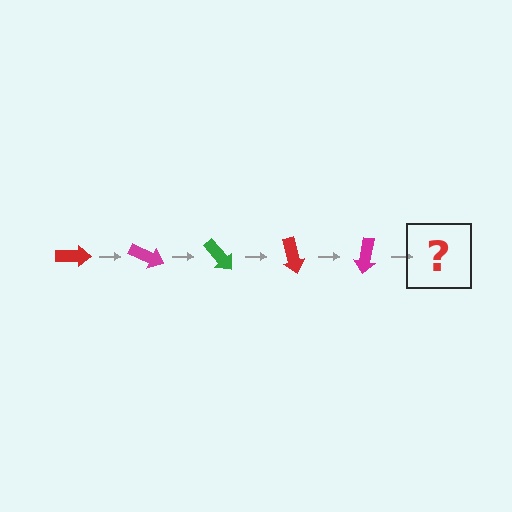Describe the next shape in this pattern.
It should be a green arrow, rotated 125 degrees from the start.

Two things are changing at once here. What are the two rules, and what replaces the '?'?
The two rules are that it rotates 25 degrees each step and the color cycles through red, magenta, and green. The '?' should be a green arrow, rotated 125 degrees from the start.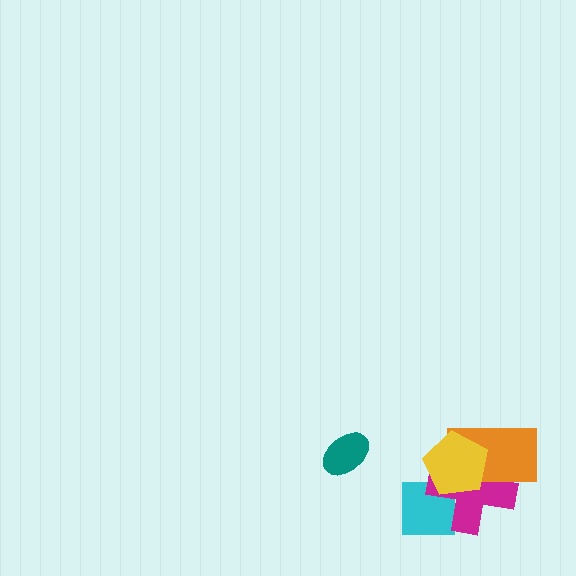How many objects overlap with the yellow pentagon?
3 objects overlap with the yellow pentagon.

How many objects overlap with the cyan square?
2 objects overlap with the cyan square.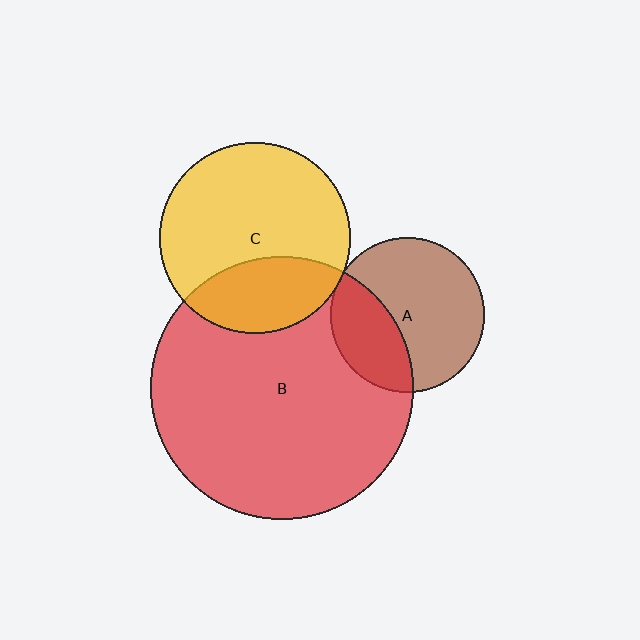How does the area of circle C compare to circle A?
Approximately 1.5 times.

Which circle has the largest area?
Circle B (red).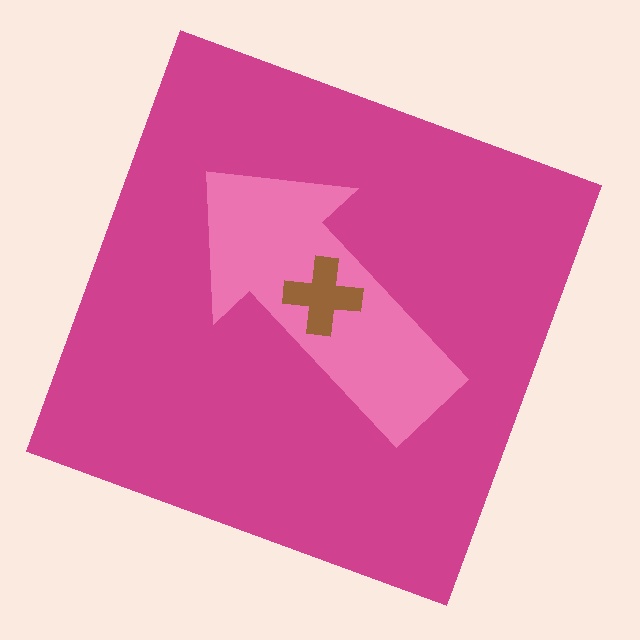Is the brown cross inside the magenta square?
Yes.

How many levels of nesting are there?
3.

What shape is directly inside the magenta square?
The pink arrow.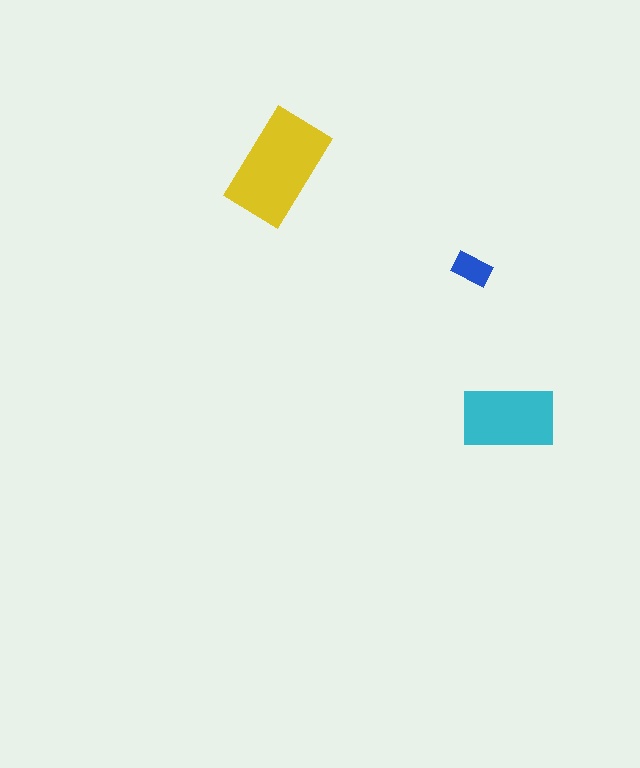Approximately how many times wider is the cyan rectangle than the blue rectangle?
About 2.5 times wider.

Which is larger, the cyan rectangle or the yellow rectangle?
The yellow one.